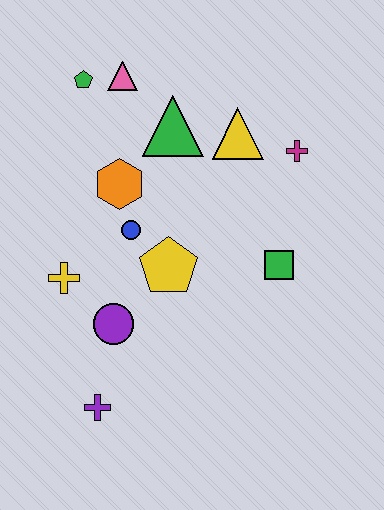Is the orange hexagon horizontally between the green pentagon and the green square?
Yes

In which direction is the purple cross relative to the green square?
The purple cross is to the left of the green square.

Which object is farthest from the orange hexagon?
The purple cross is farthest from the orange hexagon.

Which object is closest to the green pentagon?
The pink triangle is closest to the green pentagon.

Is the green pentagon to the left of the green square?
Yes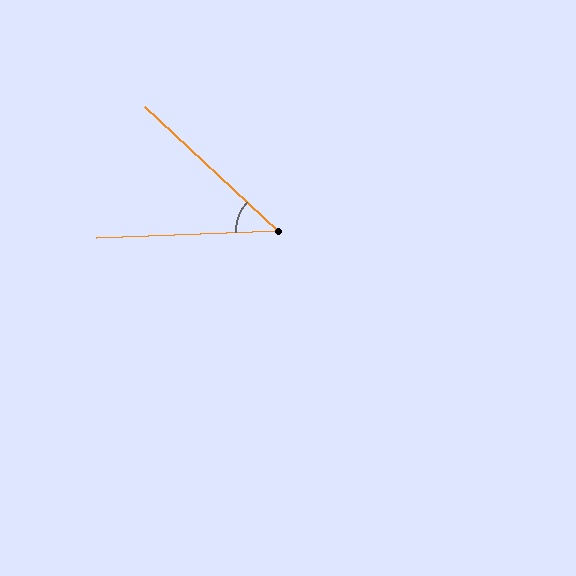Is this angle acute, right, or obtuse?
It is acute.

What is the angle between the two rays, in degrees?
Approximately 45 degrees.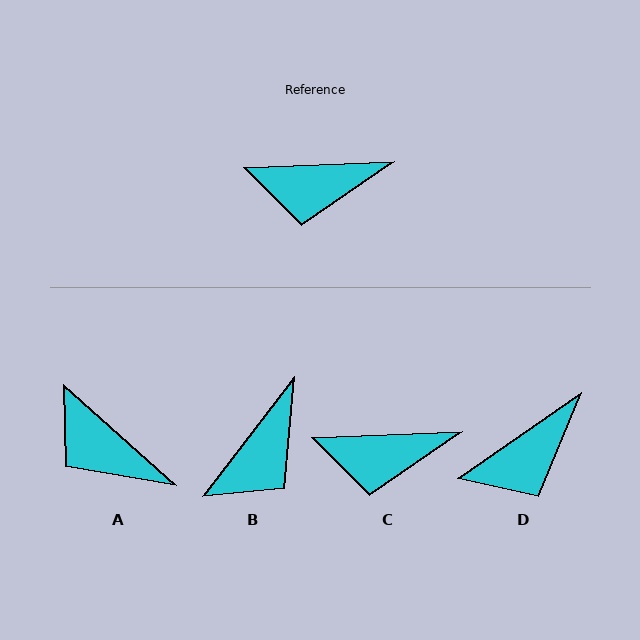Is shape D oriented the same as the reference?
No, it is off by about 33 degrees.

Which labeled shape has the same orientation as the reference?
C.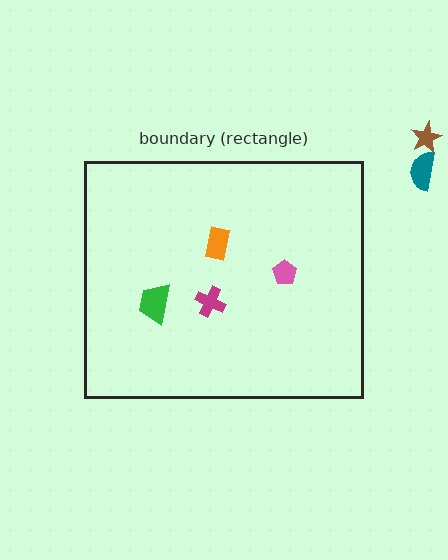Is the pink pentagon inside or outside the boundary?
Inside.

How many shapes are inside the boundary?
4 inside, 2 outside.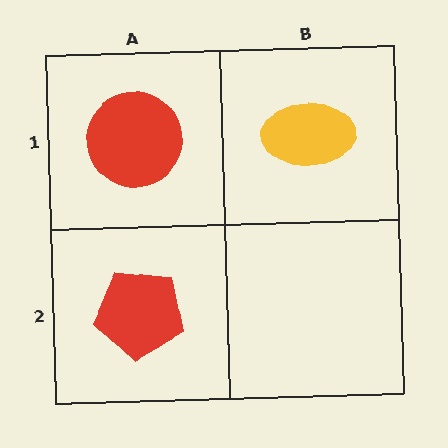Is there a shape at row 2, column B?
No, that cell is empty.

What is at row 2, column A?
A red pentagon.